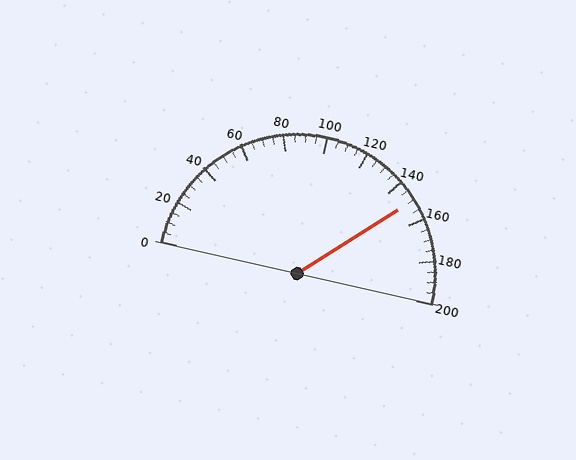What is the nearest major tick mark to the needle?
The nearest major tick mark is 160.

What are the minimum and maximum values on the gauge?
The gauge ranges from 0 to 200.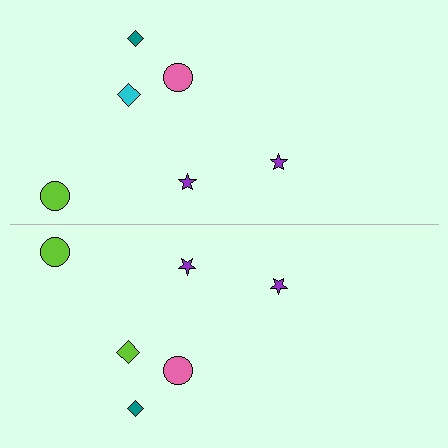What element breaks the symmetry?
The lime diamond on the bottom side breaks the symmetry — its mirror counterpart is cyan.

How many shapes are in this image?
There are 12 shapes in this image.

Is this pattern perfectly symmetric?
No, the pattern is not perfectly symmetric. The lime diamond on the bottom side breaks the symmetry — its mirror counterpart is cyan.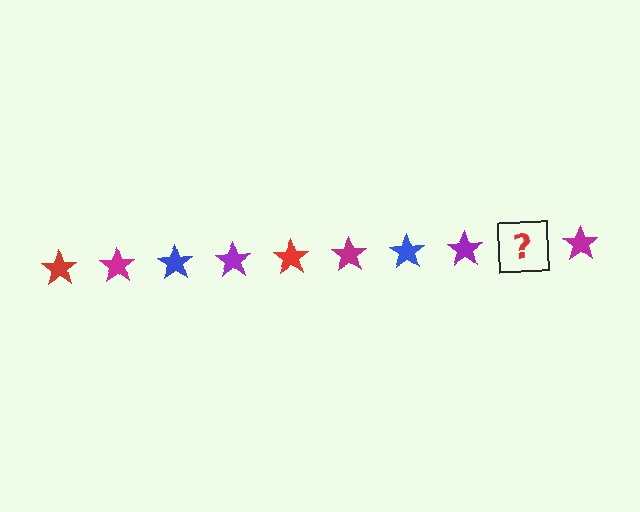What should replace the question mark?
The question mark should be replaced with a red star.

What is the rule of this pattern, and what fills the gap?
The rule is that the pattern cycles through red, magenta, blue, purple stars. The gap should be filled with a red star.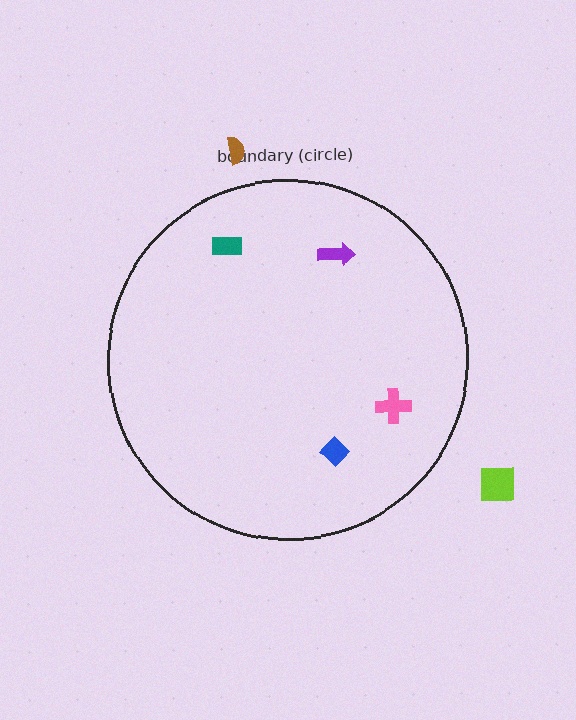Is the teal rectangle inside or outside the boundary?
Inside.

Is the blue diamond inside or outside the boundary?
Inside.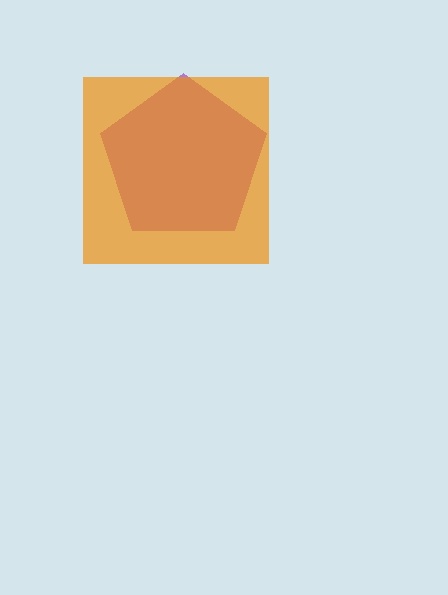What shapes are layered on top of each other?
The layered shapes are: a purple pentagon, an orange square.